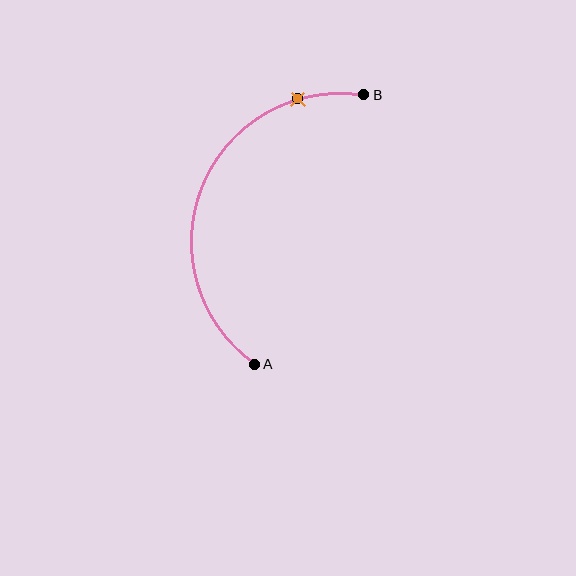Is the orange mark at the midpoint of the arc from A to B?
No. The orange mark lies on the arc but is closer to endpoint B. The arc midpoint would be at the point on the curve equidistant along the arc from both A and B.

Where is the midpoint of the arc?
The arc midpoint is the point on the curve farthest from the straight line joining A and B. It sits to the left of that line.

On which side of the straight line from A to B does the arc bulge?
The arc bulges to the left of the straight line connecting A and B.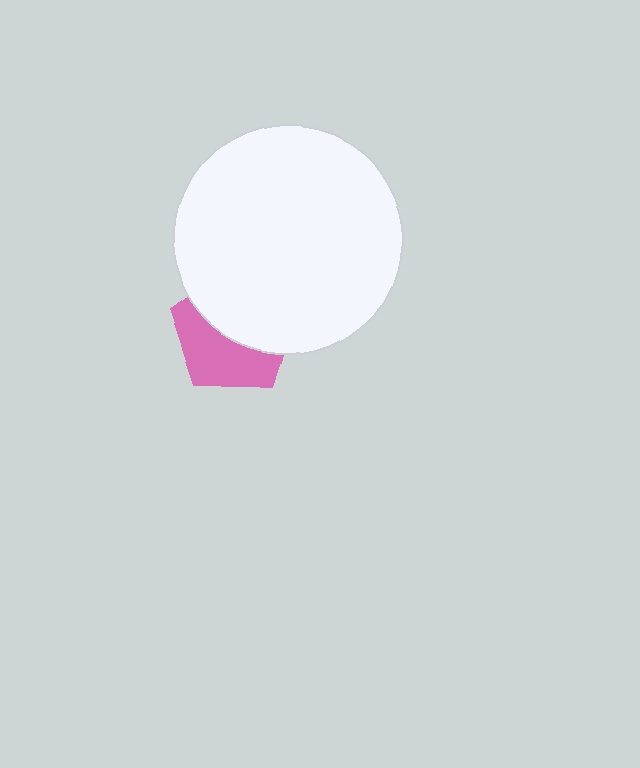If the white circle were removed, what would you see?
You would see the complete pink pentagon.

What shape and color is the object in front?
The object in front is a white circle.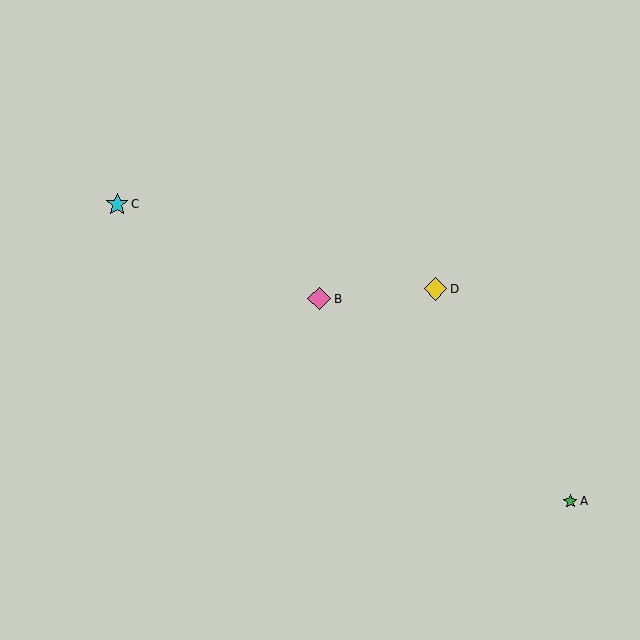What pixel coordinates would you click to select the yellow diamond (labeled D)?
Click at (436, 289) to select the yellow diamond D.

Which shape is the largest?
The pink diamond (labeled B) is the largest.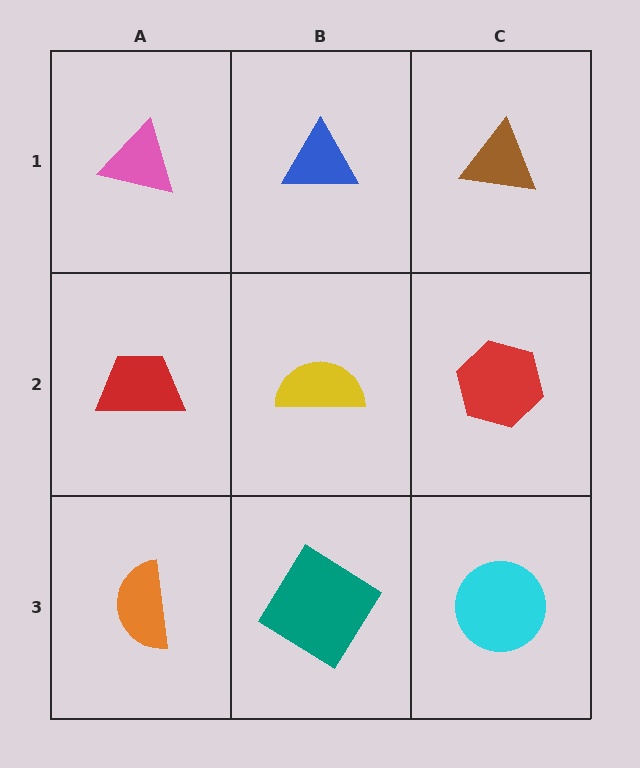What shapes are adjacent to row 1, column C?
A red hexagon (row 2, column C), a blue triangle (row 1, column B).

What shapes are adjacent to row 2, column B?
A blue triangle (row 1, column B), a teal diamond (row 3, column B), a red trapezoid (row 2, column A), a red hexagon (row 2, column C).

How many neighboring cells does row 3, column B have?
3.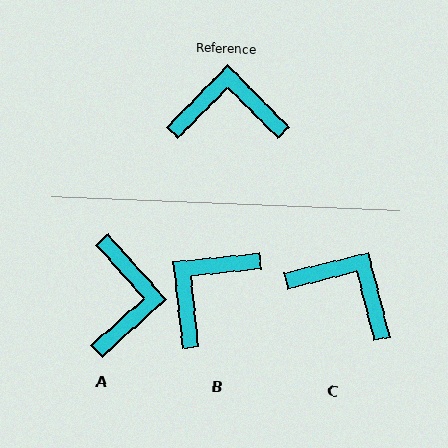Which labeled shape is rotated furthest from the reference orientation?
A, about 93 degrees away.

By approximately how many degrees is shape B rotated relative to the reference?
Approximately 51 degrees counter-clockwise.